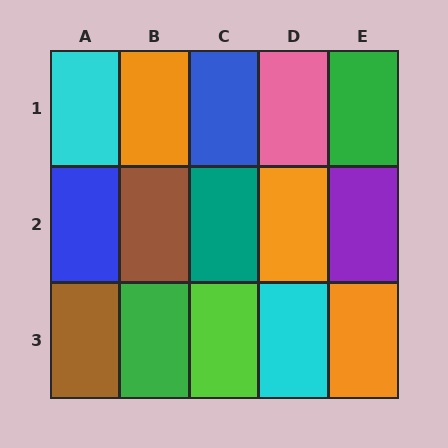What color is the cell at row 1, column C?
Blue.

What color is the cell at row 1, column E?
Green.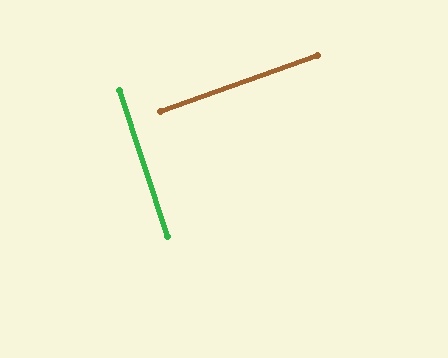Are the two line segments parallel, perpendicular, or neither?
Perpendicular — they meet at approximately 89°.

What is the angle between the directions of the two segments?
Approximately 89 degrees.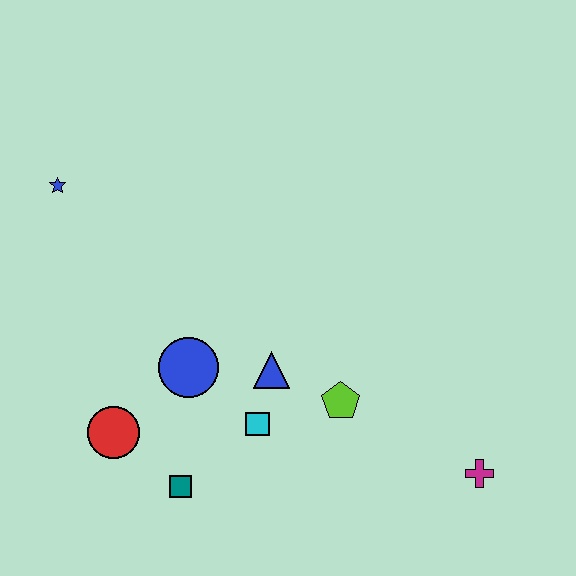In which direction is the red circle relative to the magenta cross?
The red circle is to the left of the magenta cross.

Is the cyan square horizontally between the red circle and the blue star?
No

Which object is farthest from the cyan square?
The blue star is farthest from the cyan square.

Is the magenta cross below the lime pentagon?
Yes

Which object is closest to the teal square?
The red circle is closest to the teal square.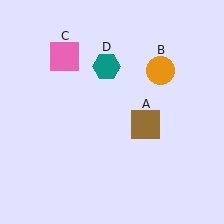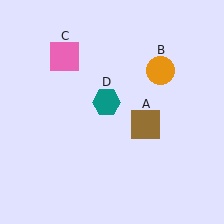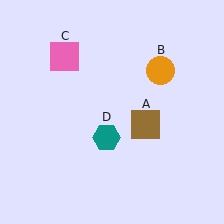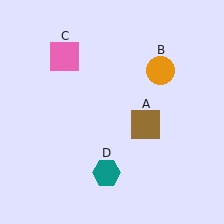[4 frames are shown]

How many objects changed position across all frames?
1 object changed position: teal hexagon (object D).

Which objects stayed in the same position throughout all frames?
Brown square (object A) and orange circle (object B) and pink square (object C) remained stationary.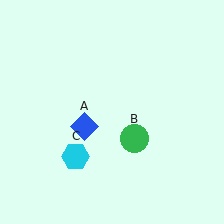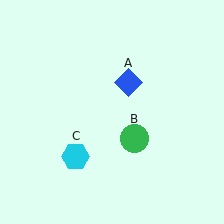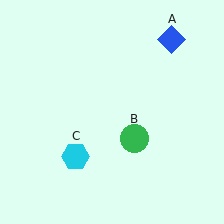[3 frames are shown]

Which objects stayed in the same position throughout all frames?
Green circle (object B) and cyan hexagon (object C) remained stationary.